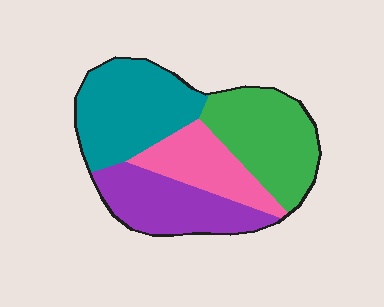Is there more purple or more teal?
Teal.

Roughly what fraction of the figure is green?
Green covers roughly 30% of the figure.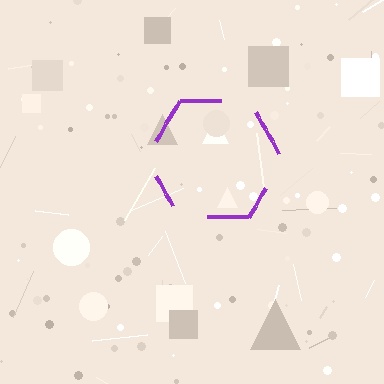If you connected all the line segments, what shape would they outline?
They would outline a hexagon.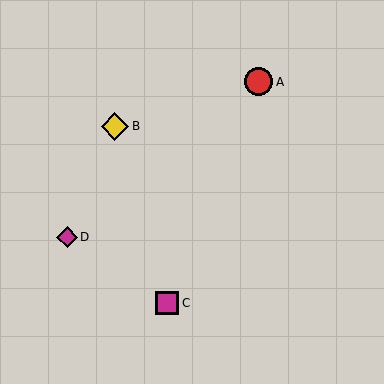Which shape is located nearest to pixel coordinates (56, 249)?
The magenta diamond (labeled D) at (67, 237) is nearest to that location.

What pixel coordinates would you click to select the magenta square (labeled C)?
Click at (167, 303) to select the magenta square C.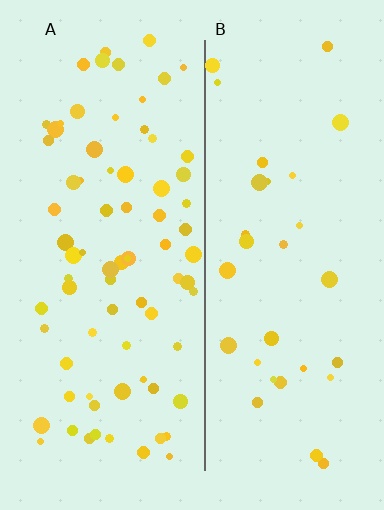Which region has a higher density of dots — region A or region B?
A (the left).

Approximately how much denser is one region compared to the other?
Approximately 2.4× — region A over region B.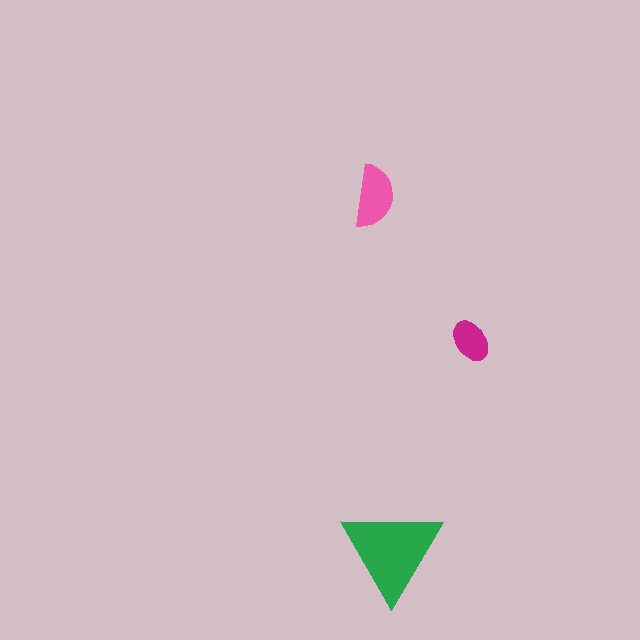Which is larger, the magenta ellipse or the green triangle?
The green triangle.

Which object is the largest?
The green triangle.